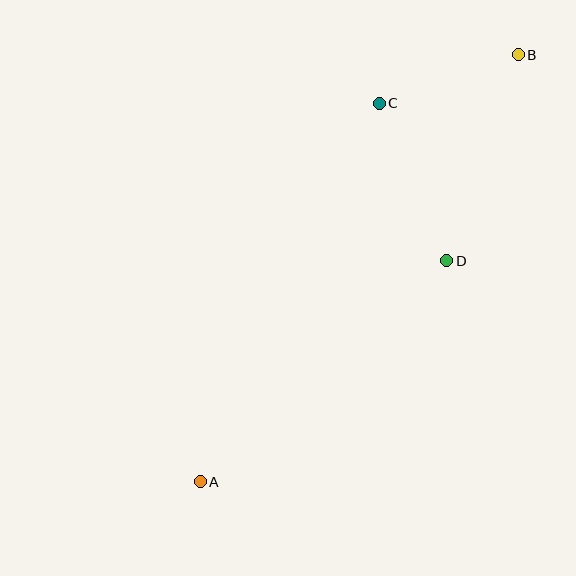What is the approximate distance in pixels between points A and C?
The distance between A and C is approximately 419 pixels.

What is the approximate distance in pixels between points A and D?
The distance between A and D is approximately 331 pixels.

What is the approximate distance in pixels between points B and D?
The distance between B and D is approximately 218 pixels.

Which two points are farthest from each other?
Points A and B are farthest from each other.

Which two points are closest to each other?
Points B and C are closest to each other.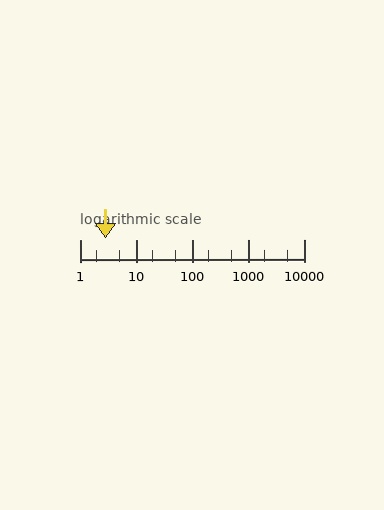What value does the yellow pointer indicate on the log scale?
The pointer indicates approximately 2.8.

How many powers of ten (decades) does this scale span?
The scale spans 4 decades, from 1 to 10000.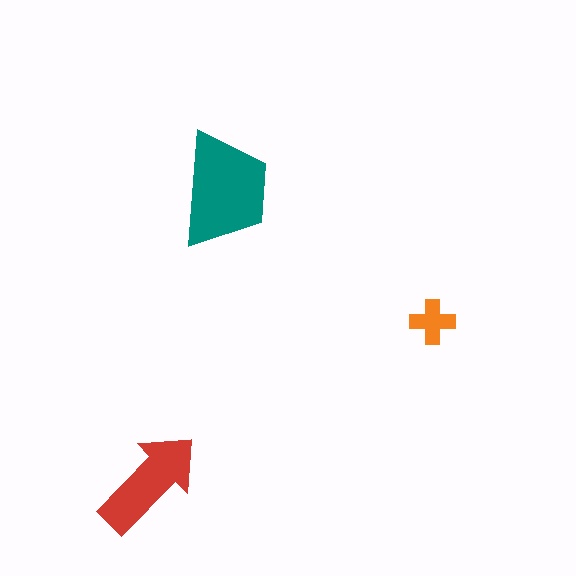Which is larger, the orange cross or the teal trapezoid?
The teal trapezoid.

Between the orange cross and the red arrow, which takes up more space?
The red arrow.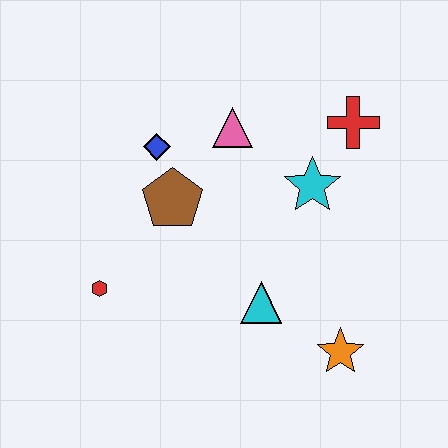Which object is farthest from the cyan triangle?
The red cross is farthest from the cyan triangle.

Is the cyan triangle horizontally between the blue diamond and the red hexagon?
No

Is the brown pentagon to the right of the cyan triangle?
No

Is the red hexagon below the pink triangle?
Yes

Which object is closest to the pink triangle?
The blue diamond is closest to the pink triangle.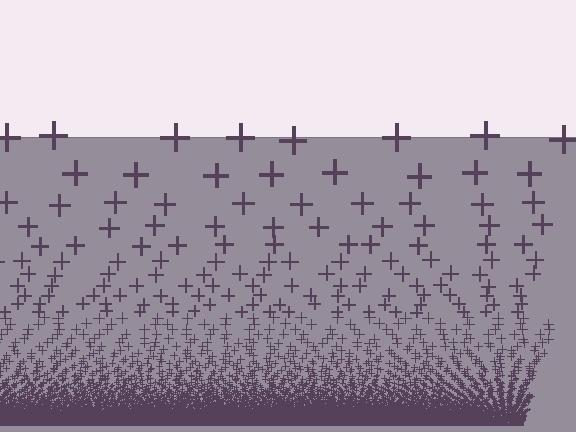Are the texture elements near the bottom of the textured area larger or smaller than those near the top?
Smaller. The gradient is inverted — elements near the bottom are smaller and denser.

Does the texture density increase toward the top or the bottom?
Density increases toward the bottom.